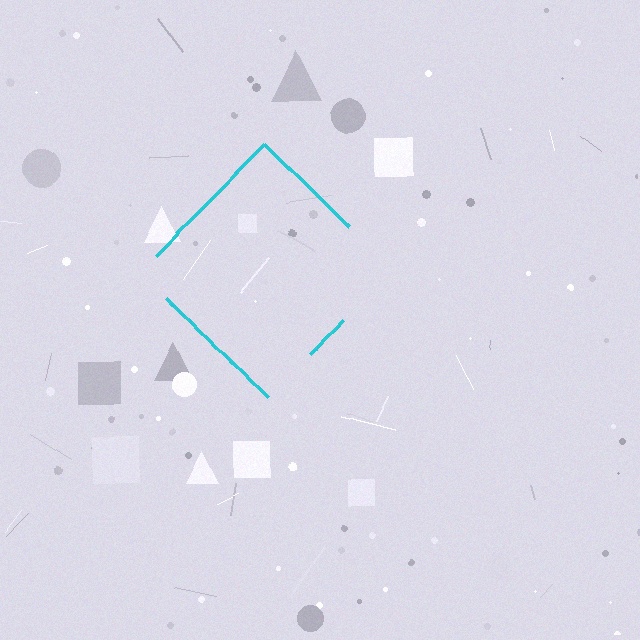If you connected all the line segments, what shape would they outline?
They would outline a diamond.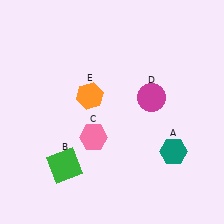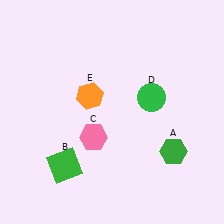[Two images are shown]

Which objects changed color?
A changed from teal to green. D changed from magenta to green.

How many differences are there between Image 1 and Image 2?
There are 2 differences between the two images.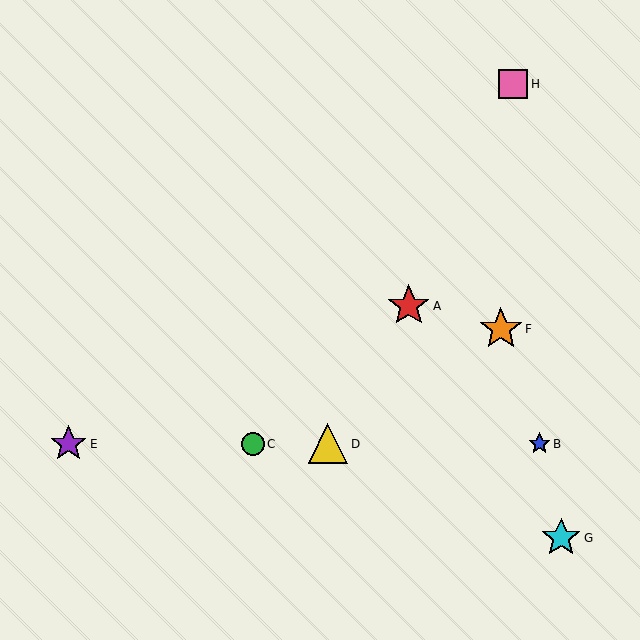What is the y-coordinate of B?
Object B is at y≈444.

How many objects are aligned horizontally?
4 objects (B, C, D, E) are aligned horizontally.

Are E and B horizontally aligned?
Yes, both are at y≈444.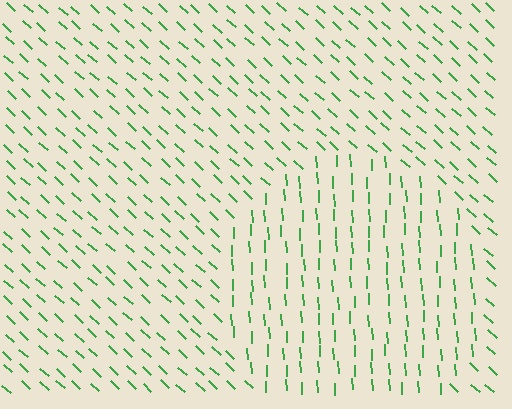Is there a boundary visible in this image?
Yes, there is a texture boundary formed by a change in line orientation.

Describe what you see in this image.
The image is filled with small green line segments. A circle region in the image has lines oriented differently from the surrounding lines, creating a visible texture boundary.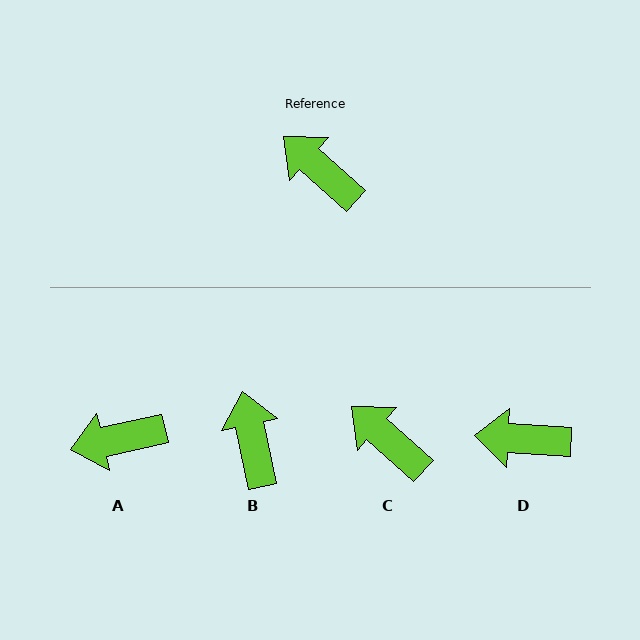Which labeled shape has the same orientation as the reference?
C.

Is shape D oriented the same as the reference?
No, it is off by about 38 degrees.